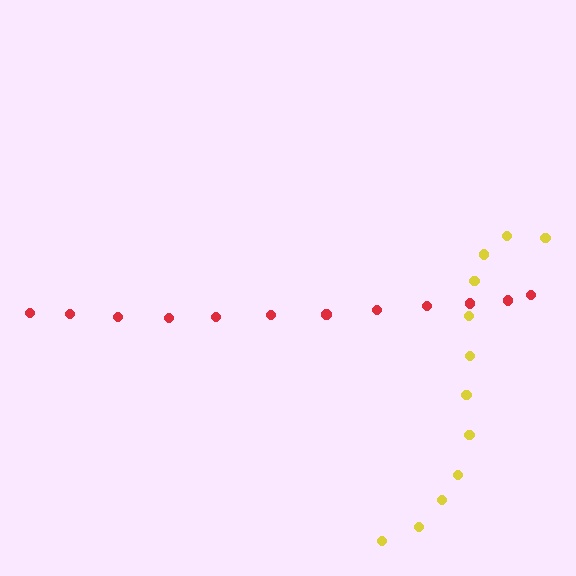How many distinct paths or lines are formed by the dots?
There are 2 distinct paths.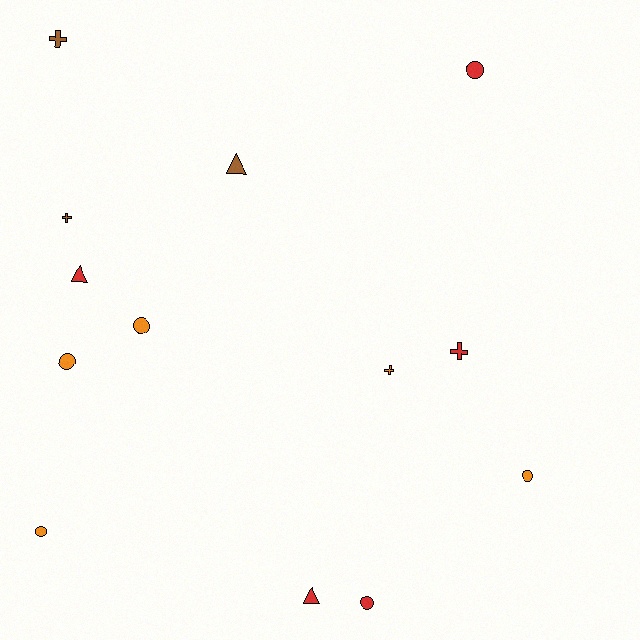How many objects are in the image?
There are 13 objects.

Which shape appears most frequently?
Circle, with 6 objects.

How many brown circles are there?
There are no brown circles.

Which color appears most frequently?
Red, with 5 objects.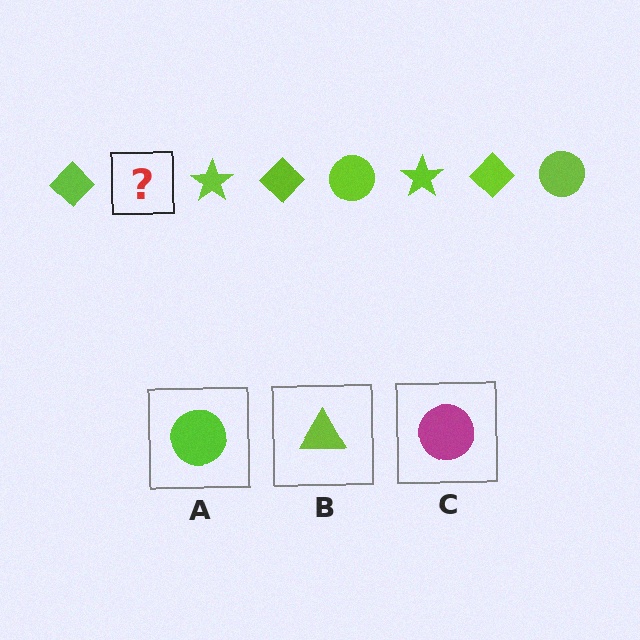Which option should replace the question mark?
Option A.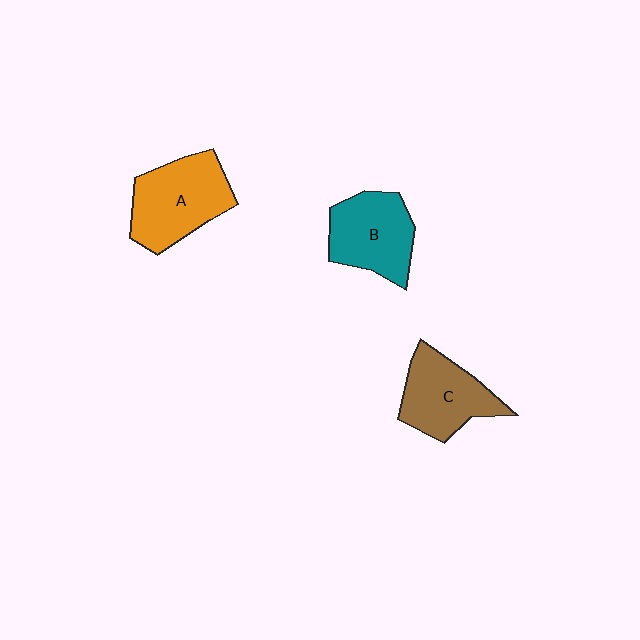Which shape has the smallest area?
Shape C (brown).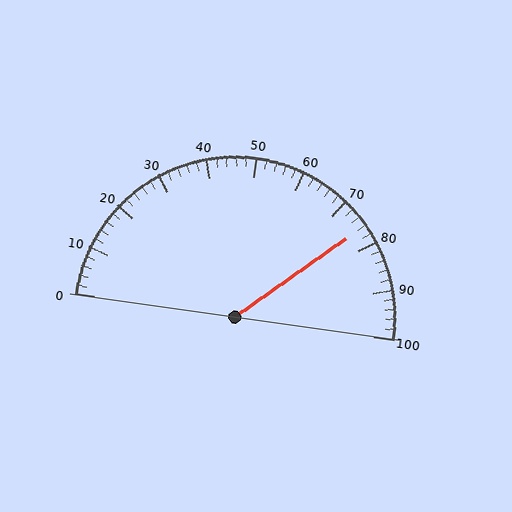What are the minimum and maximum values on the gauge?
The gauge ranges from 0 to 100.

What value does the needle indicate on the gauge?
The needle indicates approximately 76.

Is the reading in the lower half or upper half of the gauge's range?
The reading is in the upper half of the range (0 to 100).